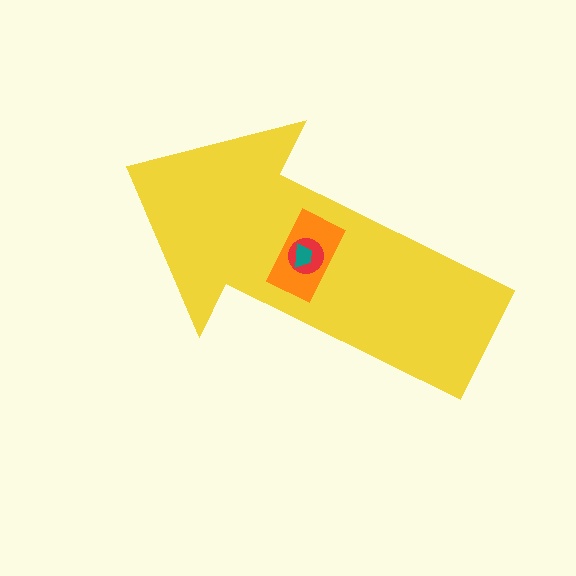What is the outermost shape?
The yellow arrow.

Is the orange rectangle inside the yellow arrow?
Yes.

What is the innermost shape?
The teal trapezoid.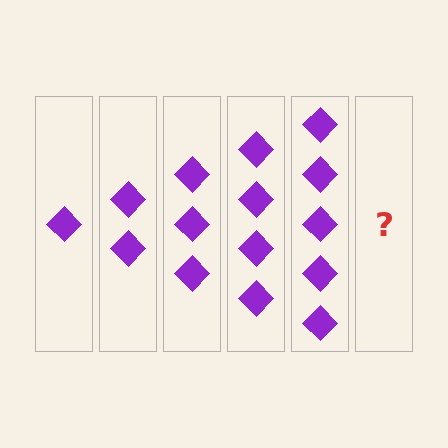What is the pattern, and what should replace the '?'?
The pattern is that each step adds one more diamond. The '?' should be 6 diamonds.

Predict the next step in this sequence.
The next step is 6 diamonds.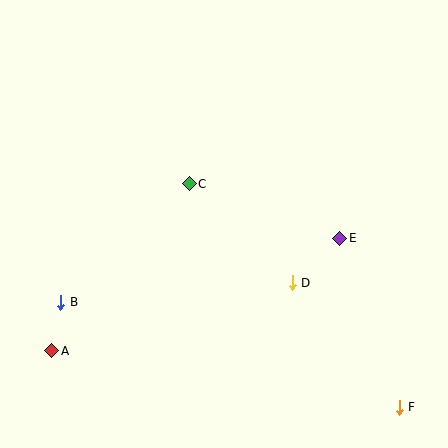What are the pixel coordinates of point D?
Point D is at (292, 283).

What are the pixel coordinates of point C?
Point C is at (189, 184).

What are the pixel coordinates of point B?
Point B is at (61, 302).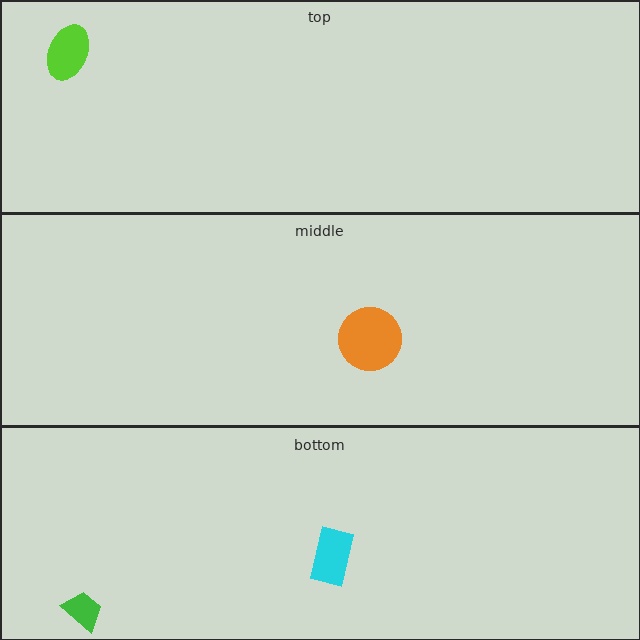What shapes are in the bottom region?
The green trapezoid, the cyan rectangle.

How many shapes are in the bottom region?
2.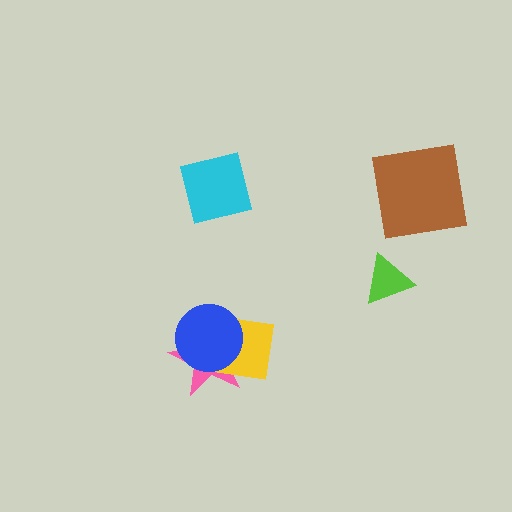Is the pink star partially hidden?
Yes, it is partially covered by another shape.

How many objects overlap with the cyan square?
0 objects overlap with the cyan square.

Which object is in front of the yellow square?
The blue circle is in front of the yellow square.